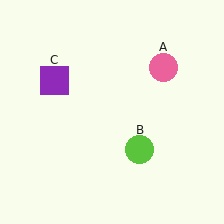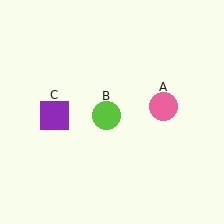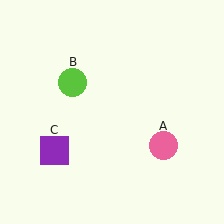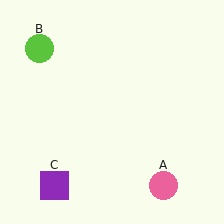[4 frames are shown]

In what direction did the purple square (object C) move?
The purple square (object C) moved down.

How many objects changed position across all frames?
3 objects changed position: pink circle (object A), lime circle (object B), purple square (object C).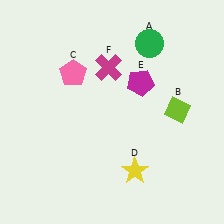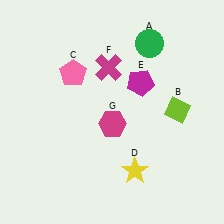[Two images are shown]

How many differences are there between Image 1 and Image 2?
There is 1 difference between the two images.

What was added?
A magenta hexagon (G) was added in Image 2.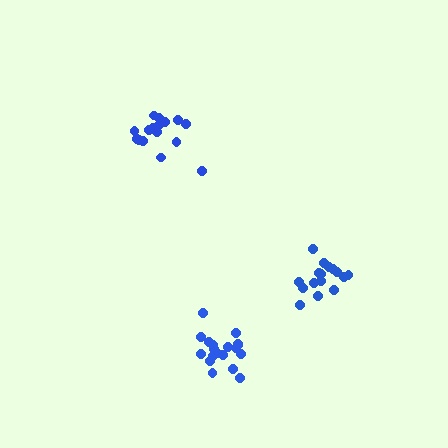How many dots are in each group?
Group 1: 17 dots, Group 2: 16 dots, Group 3: 19 dots (52 total).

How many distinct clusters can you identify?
There are 3 distinct clusters.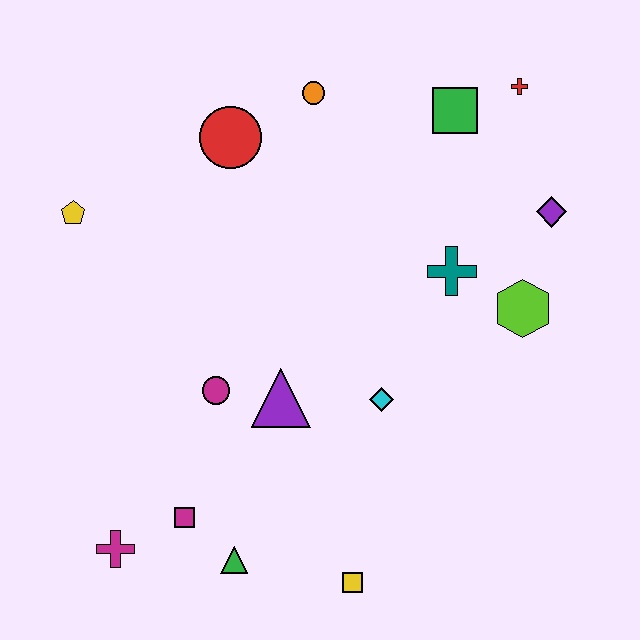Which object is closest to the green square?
The red cross is closest to the green square.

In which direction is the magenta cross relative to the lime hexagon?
The magenta cross is to the left of the lime hexagon.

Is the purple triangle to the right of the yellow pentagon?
Yes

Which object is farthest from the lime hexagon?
The magenta cross is farthest from the lime hexagon.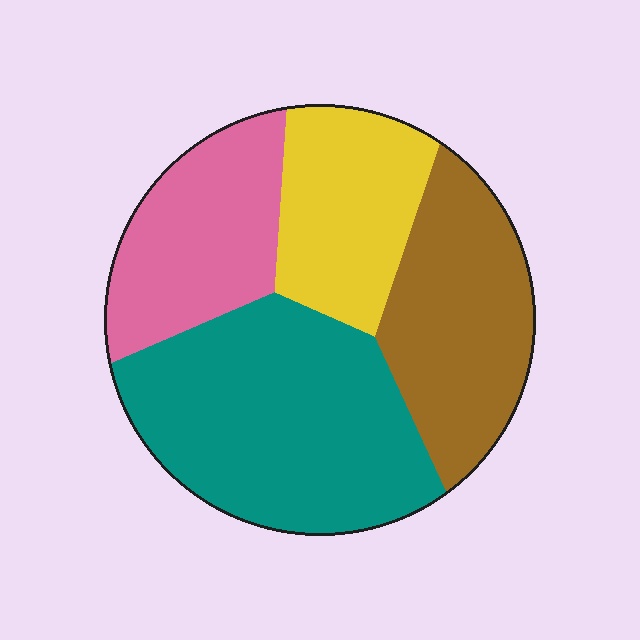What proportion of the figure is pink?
Pink takes up about one fifth (1/5) of the figure.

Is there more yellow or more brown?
Brown.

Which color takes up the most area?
Teal, at roughly 35%.